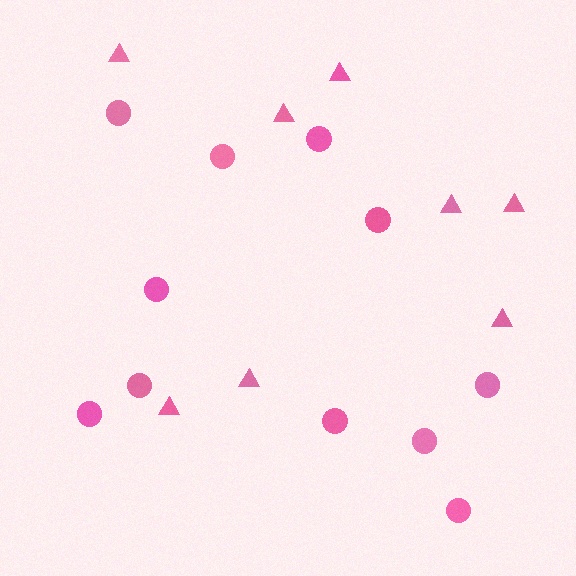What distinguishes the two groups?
There are 2 groups: one group of triangles (8) and one group of circles (11).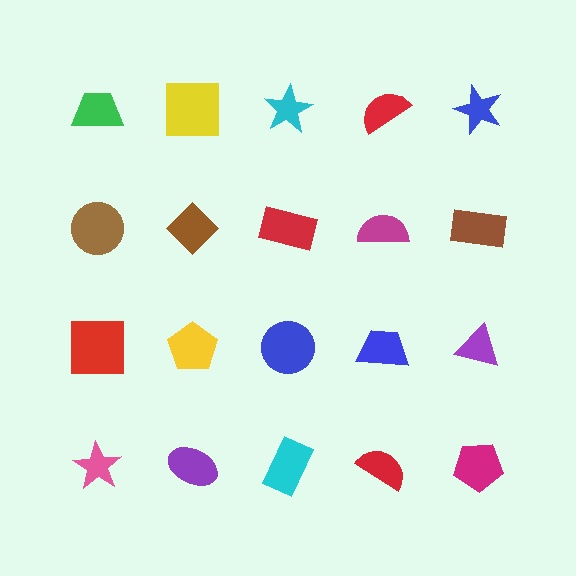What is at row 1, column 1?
A green trapezoid.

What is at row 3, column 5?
A purple triangle.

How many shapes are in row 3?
5 shapes.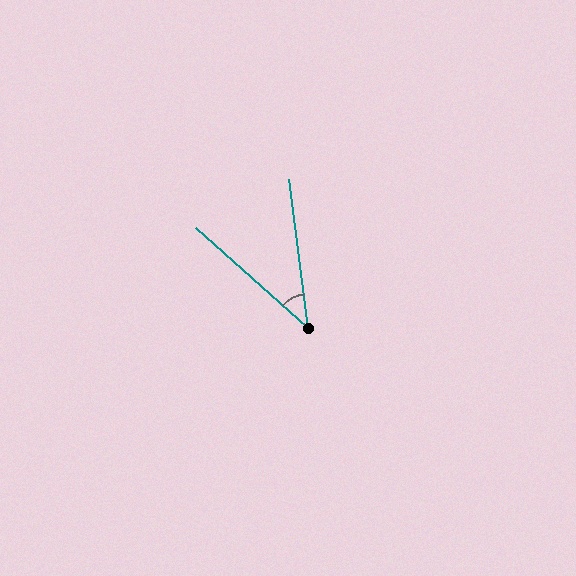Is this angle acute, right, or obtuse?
It is acute.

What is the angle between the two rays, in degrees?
Approximately 41 degrees.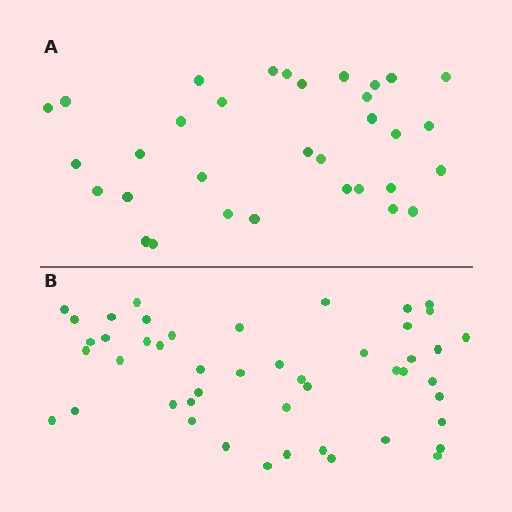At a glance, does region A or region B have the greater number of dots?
Region B (the bottom region) has more dots.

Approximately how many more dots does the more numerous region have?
Region B has approximately 15 more dots than region A.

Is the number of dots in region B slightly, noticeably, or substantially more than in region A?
Region B has noticeably more, but not dramatically so. The ratio is roughly 1.4 to 1.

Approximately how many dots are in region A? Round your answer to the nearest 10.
About 30 dots. (The exact count is 33, which rounds to 30.)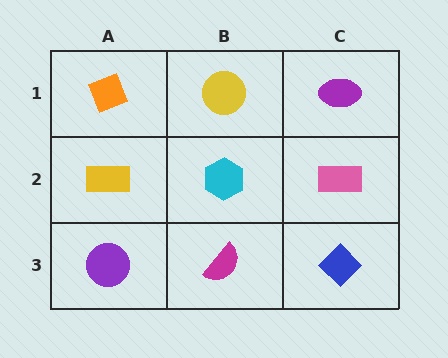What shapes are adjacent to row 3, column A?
A yellow rectangle (row 2, column A), a magenta semicircle (row 3, column B).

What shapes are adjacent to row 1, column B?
A cyan hexagon (row 2, column B), an orange diamond (row 1, column A), a purple ellipse (row 1, column C).